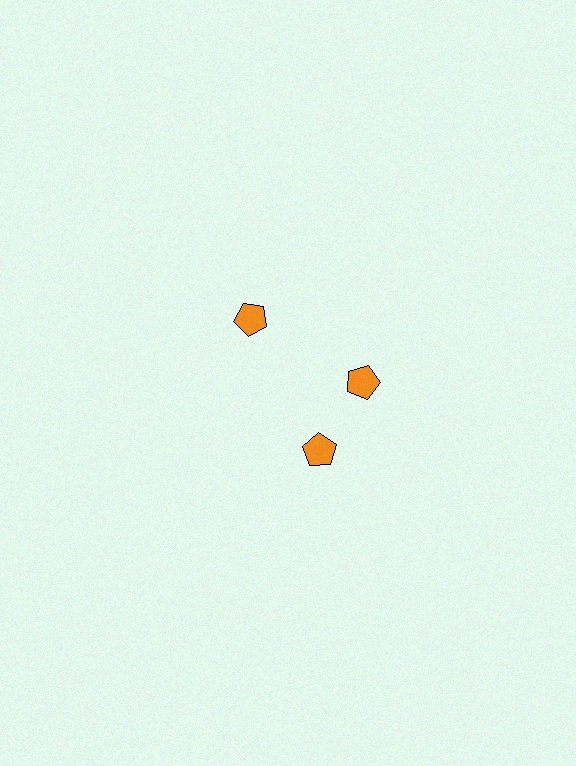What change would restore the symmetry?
The symmetry would be restored by rotating it back into even spacing with its neighbors so that all 3 pentagons sit at equal angles and equal distance from the center.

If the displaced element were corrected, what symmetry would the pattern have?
It would have 3-fold rotational symmetry — the pattern would map onto itself every 120 degrees.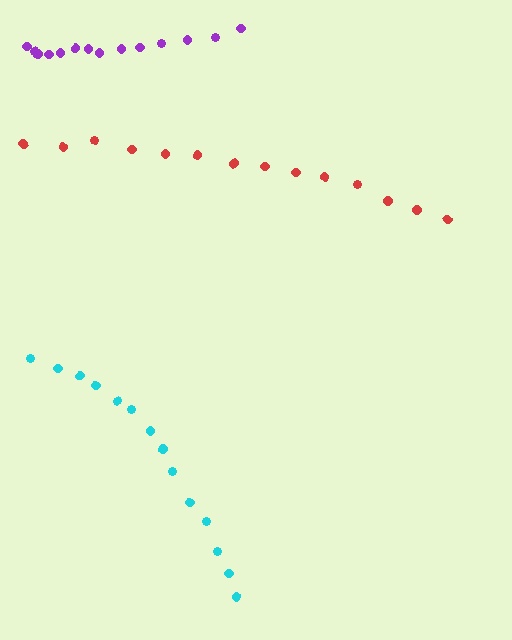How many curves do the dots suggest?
There are 3 distinct paths.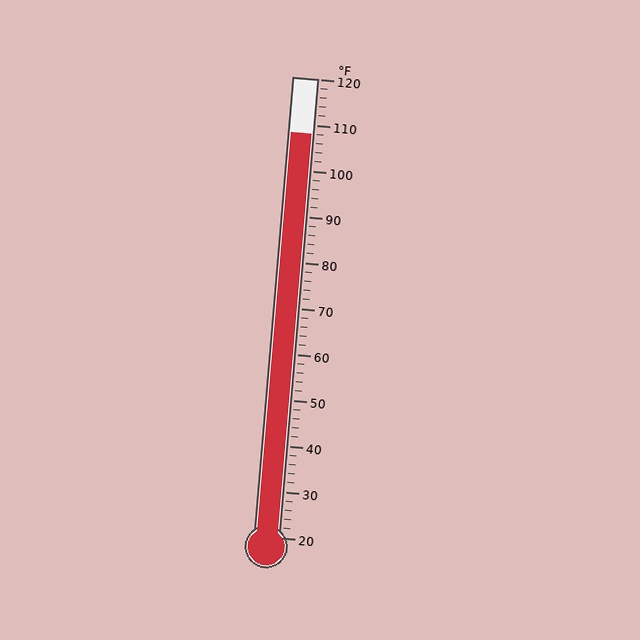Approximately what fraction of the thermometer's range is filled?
The thermometer is filled to approximately 90% of its range.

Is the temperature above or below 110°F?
The temperature is below 110°F.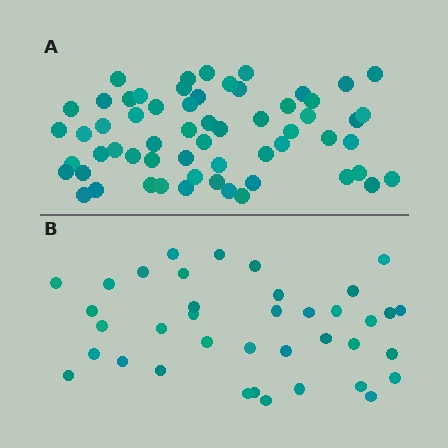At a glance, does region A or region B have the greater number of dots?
Region A (the top region) has more dots.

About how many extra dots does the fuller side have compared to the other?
Region A has approximately 20 more dots than region B.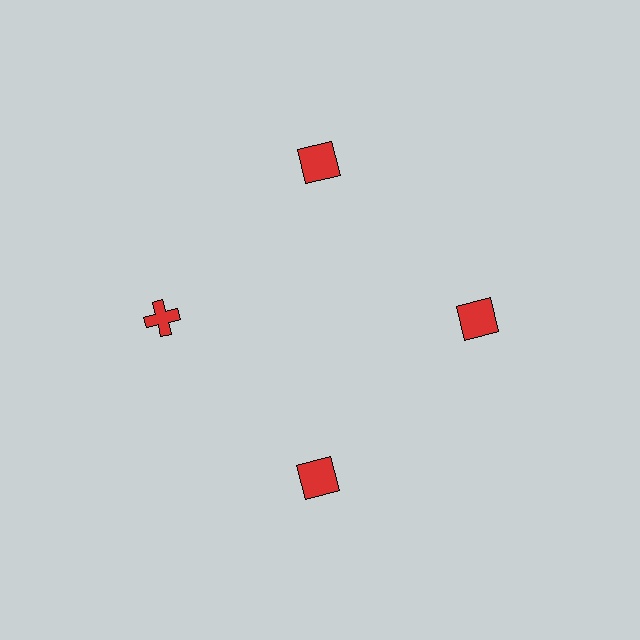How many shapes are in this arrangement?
There are 4 shapes arranged in a ring pattern.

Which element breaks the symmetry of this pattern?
The red cross at roughly the 9 o'clock position breaks the symmetry. All other shapes are red squares.